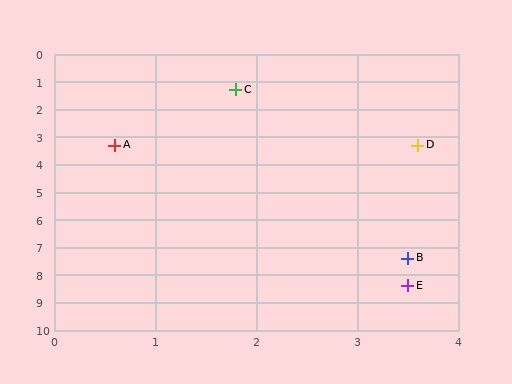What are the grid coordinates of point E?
Point E is at approximately (3.5, 8.4).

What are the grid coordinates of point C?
Point C is at approximately (1.8, 1.3).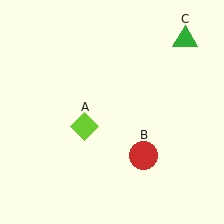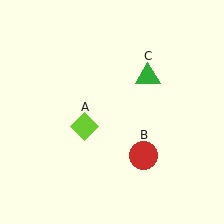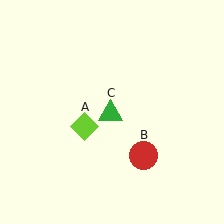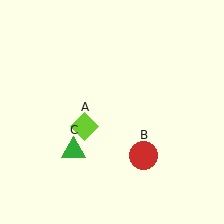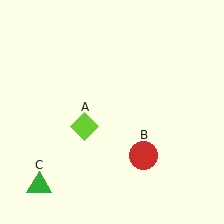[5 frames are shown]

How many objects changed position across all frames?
1 object changed position: green triangle (object C).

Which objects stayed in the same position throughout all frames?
Lime diamond (object A) and red circle (object B) remained stationary.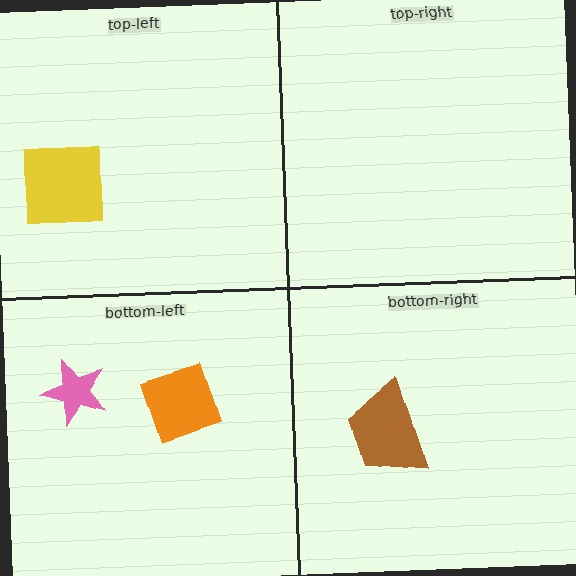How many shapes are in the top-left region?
1.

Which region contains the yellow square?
The top-left region.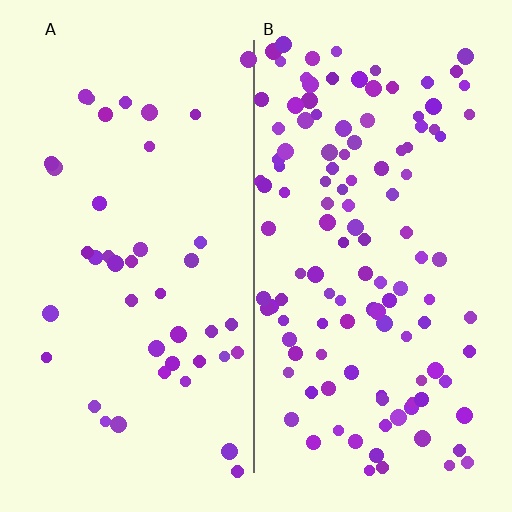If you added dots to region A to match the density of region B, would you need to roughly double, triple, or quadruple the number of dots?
Approximately triple.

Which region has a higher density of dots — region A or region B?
B (the right).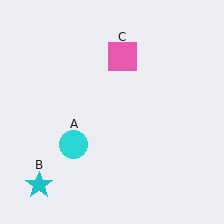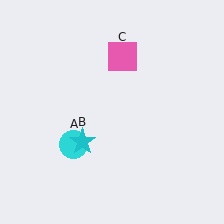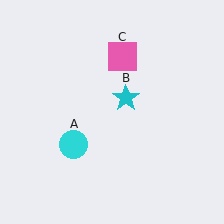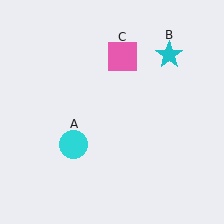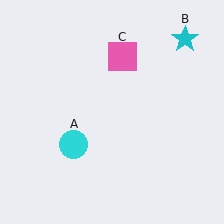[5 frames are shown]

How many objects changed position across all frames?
1 object changed position: cyan star (object B).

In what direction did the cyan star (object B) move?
The cyan star (object B) moved up and to the right.